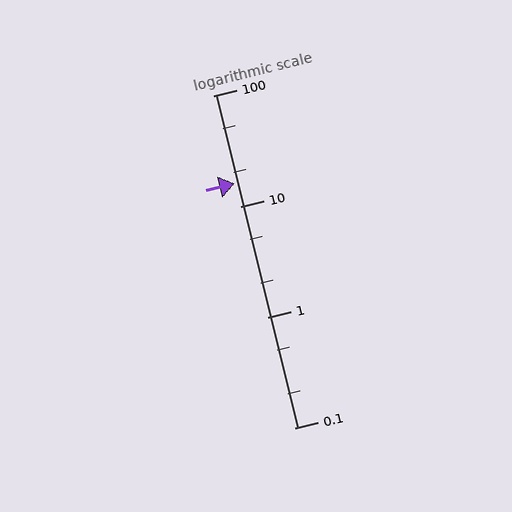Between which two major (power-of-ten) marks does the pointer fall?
The pointer is between 10 and 100.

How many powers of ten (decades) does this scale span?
The scale spans 3 decades, from 0.1 to 100.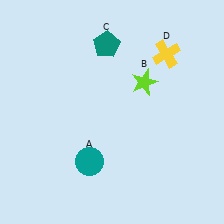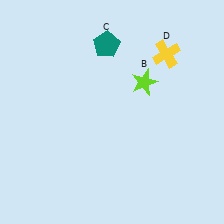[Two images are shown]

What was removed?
The teal circle (A) was removed in Image 2.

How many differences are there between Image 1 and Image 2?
There is 1 difference between the two images.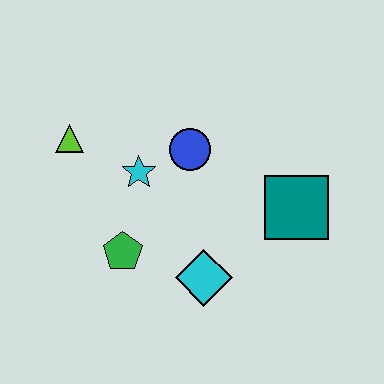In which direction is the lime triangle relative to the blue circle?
The lime triangle is to the left of the blue circle.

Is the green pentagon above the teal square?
No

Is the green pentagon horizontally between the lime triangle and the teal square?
Yes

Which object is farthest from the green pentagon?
The teal square is farthest from the green pentagon.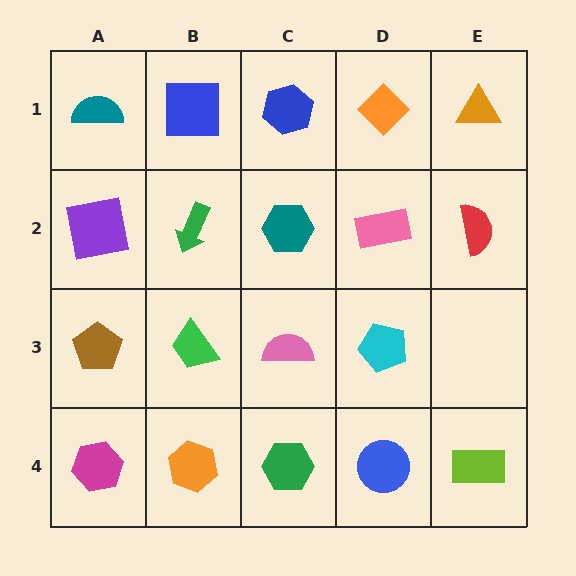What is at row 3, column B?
A green trapezoid.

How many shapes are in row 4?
5 shapes.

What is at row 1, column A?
A teal semicircle.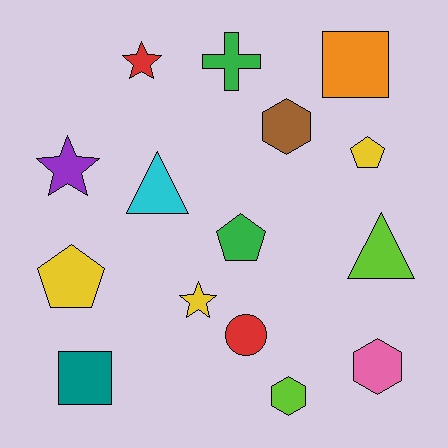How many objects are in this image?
There are 15 objects.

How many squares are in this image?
There are 2 squares.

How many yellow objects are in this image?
There are 3 yellow objects.